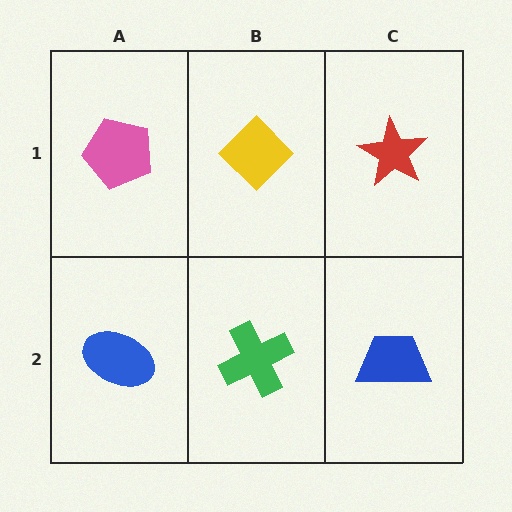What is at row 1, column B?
A yellow diamond.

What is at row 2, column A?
A blue ellipse.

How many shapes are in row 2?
3 shapes.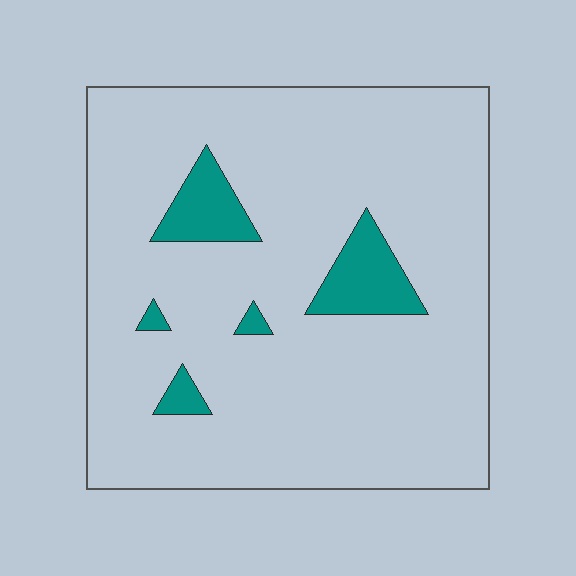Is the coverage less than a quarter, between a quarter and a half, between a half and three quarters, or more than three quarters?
Less than a quarter.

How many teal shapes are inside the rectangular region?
5.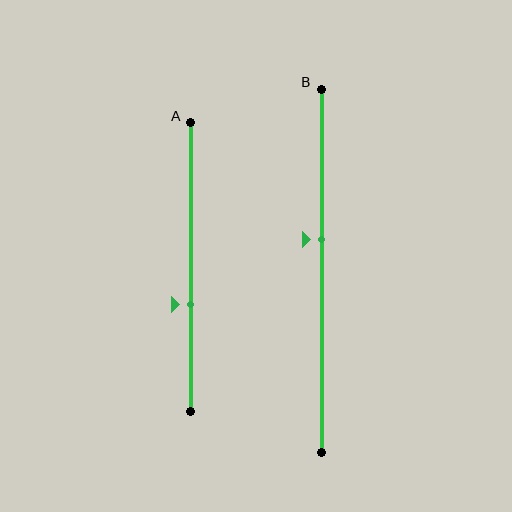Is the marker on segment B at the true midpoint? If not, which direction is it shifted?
No, the marker on segment B is shifted upward by about 9% of the segment length.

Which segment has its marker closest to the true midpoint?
Segment B has its marker closest to the true midpoint.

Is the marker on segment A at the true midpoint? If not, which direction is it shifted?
No, the marker on segment A is shifted downward by about 13% of the segment length.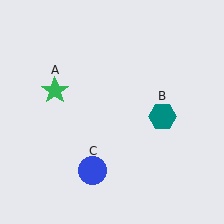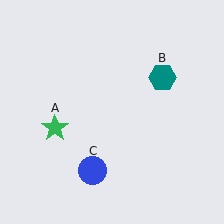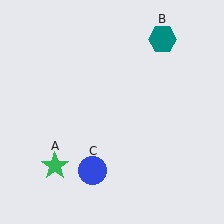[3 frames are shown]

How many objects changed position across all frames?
2 objects changed position: green star (object A), teal hexagon (object B).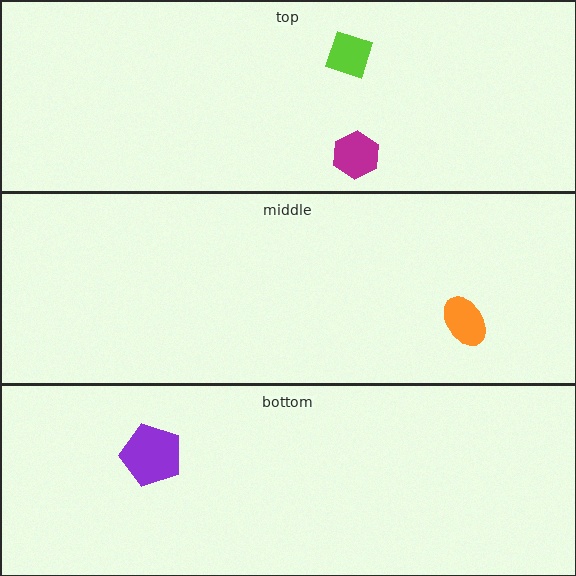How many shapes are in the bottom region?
1.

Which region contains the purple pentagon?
The bottom region.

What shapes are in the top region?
The magenta hexagon, the lime diamond.